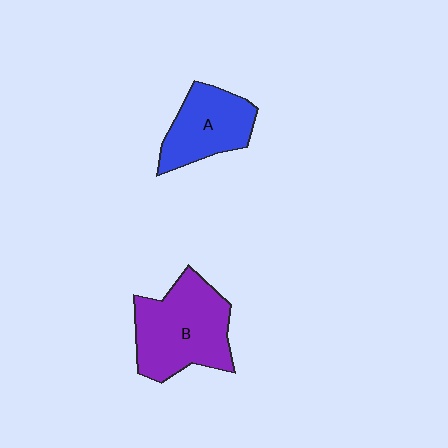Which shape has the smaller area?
Shape A (blue).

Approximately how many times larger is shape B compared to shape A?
Approximately 1.4 times.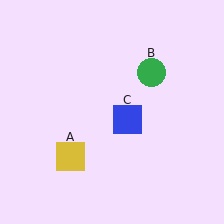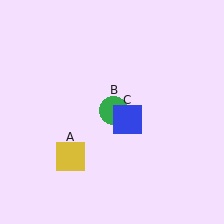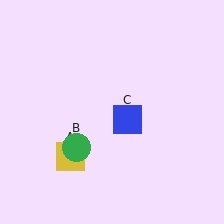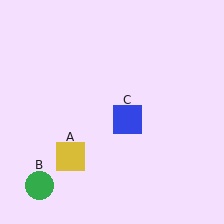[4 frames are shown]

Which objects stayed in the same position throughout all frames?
Yellow square (object A) and blue square (object C) remained stationary.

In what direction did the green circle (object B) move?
The green circle (object B) moved down and to the left.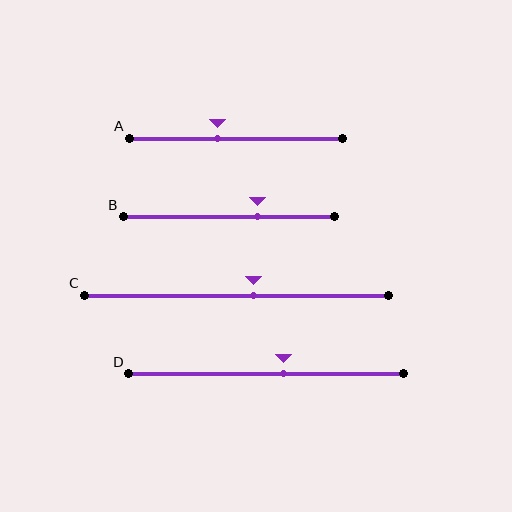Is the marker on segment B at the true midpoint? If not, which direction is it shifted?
No, the marker on segment B is shifted to the right by about 13% of the segment length.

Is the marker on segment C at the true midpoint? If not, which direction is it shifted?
No, the marker on segment C is shifted to the right by about 6% of the segment length.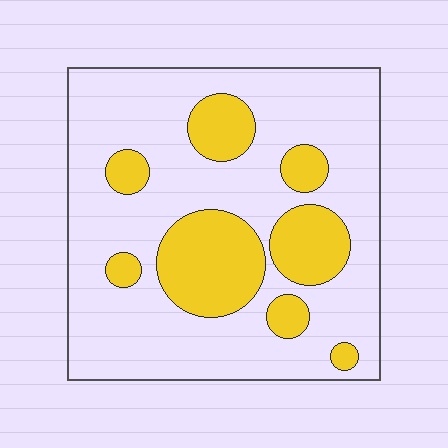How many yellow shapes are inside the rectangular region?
8.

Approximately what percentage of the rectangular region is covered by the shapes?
Approximately 25%.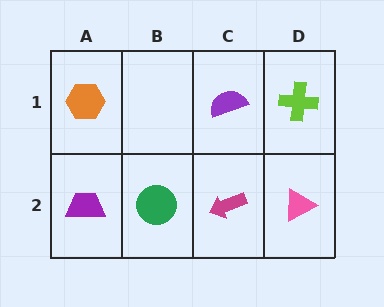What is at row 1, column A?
An orange hexagon.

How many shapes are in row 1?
3 shapes.